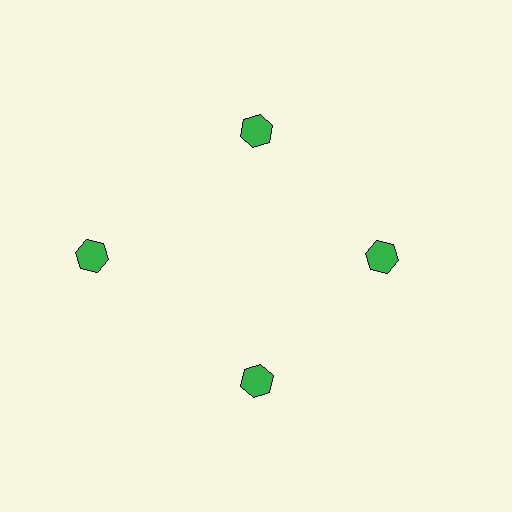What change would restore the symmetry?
The symmetry would be restored by moving it inward, back onto the ring so that all 4 hexagons sit at equal angles and equal distance from the center.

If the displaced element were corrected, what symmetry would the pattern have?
It would have 4-fold rotational symmetry — the pattern would map onto itself every 90 degrees.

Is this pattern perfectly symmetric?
No. The 4 green hexagons are arranged in a ring, but one element near the 9 o'clock position is pushed outward from the center, breaking the 4-fold rotational symmetry.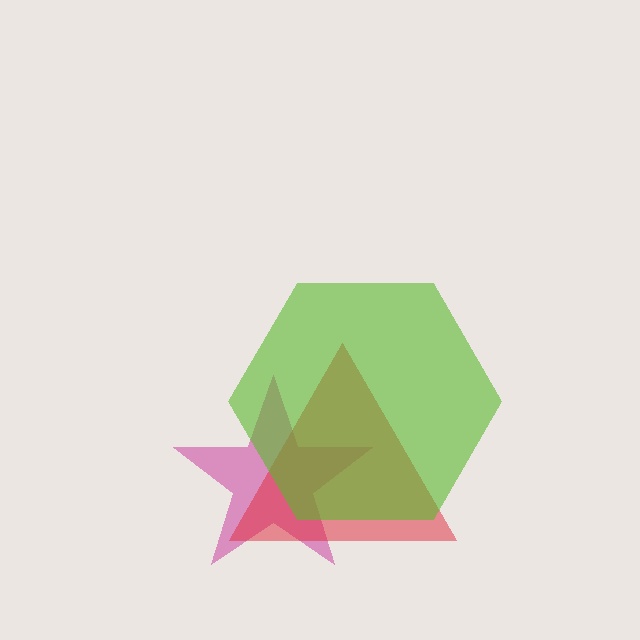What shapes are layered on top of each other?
The layered shapes are: a magenta star, a red triangle, a lime hexagon.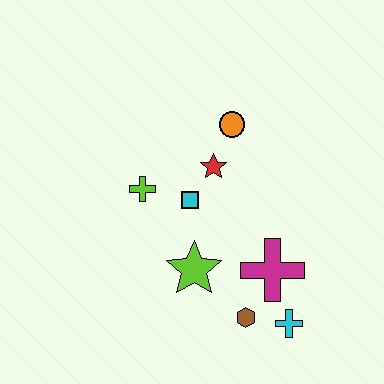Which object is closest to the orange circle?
The red star is closest to the orange circle.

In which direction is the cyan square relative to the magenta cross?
The cyan square is to the left of the magenta cross.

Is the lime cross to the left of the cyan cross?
Yes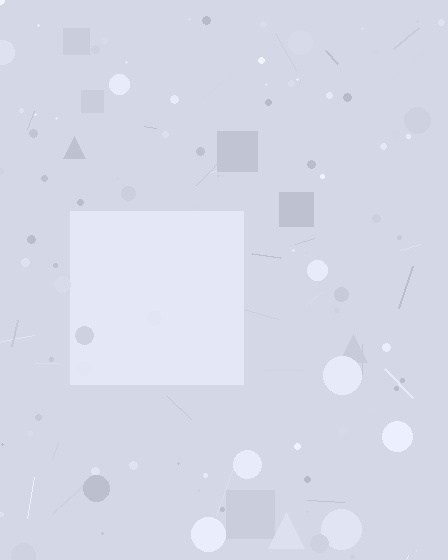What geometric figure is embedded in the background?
A square is embedded in the background.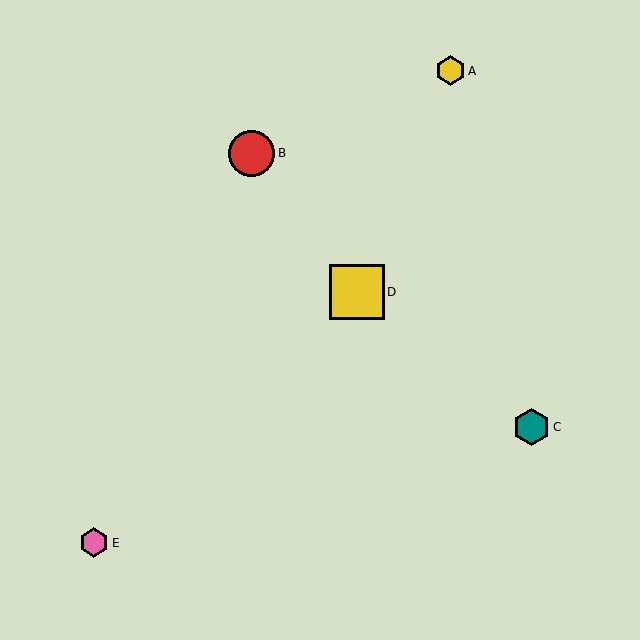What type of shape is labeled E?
Shape E is a pink hexagon.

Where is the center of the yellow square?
The center of the yellow square is at (357, 292).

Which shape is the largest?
The yellow square (labeled D) is the largest.